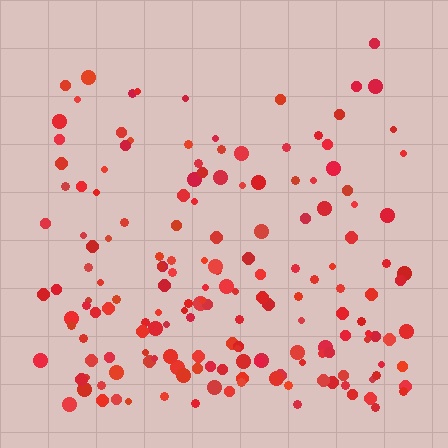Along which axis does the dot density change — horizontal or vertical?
Vertical.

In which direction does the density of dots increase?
From top to bottom, with the bottom side densest.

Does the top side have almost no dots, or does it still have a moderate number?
Still a moderate number, just noticeably fewer than the bottom.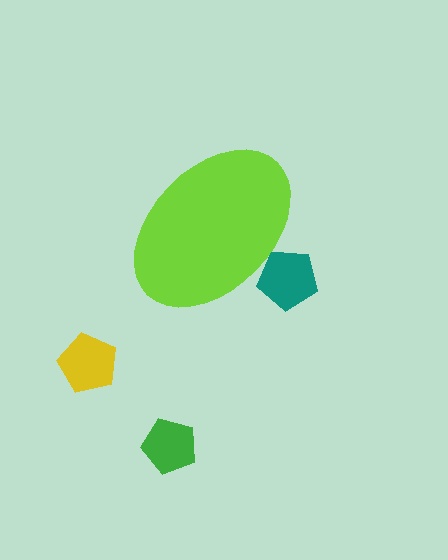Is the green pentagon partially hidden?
No, the green pentagon is fully visible.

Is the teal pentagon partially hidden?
Yes, the teal pentagon is partially hidden behind the lime ellipse.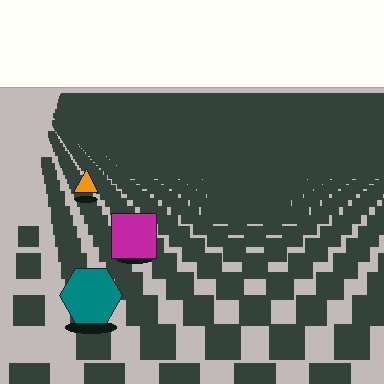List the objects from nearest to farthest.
From nearest to farthest: the teal hexagon, the magenta square, the orange triangle.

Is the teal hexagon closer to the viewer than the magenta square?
Yes. The teal hexagon is closer — you can tell from the texture gradient: the ground texture is coarser near it.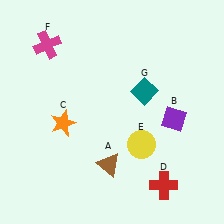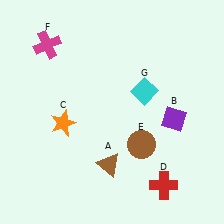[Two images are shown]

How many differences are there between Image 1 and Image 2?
There are 2 differences between the two images.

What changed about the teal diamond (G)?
In Image 1, G is teal. In Image 2, it changed to cyan.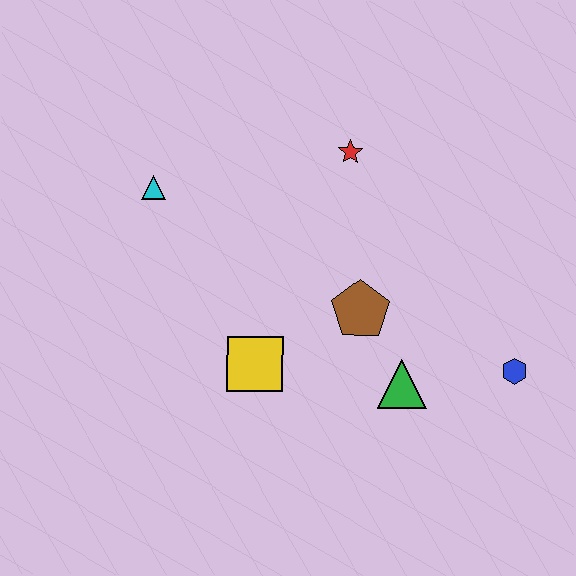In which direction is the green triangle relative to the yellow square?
The green triangle is to the right of the yellow square.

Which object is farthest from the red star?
The blue hexagon is farthest from the red star.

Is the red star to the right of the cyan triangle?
Yes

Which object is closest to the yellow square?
The brown pentagon is closest to the yellow square.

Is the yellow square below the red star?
Yes